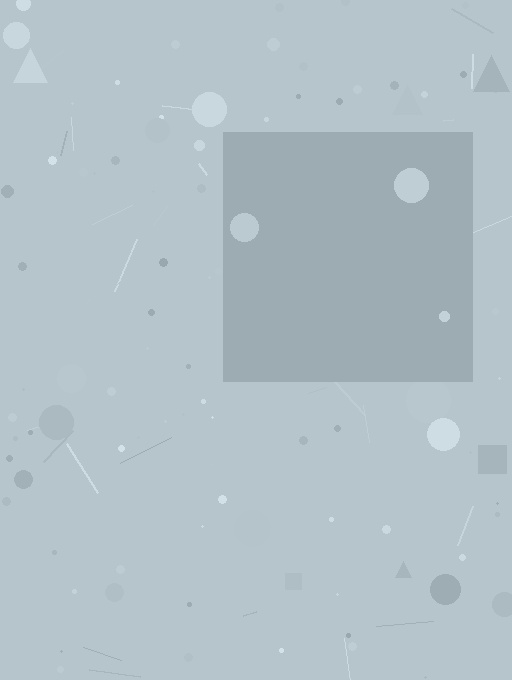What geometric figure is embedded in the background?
A square is embedded in the background.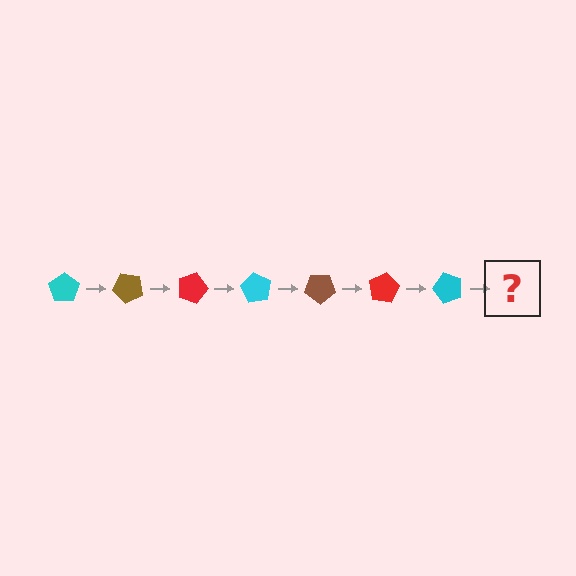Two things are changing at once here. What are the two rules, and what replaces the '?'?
The two rules are that it rotates 45 degrees each step and the color cycles through cyan, brown, and red. The '?' should be a brown pentagon, rotated 315 degrees from the start.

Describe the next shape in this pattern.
It should be a brown pentagon, rotated 315 degrees from the start.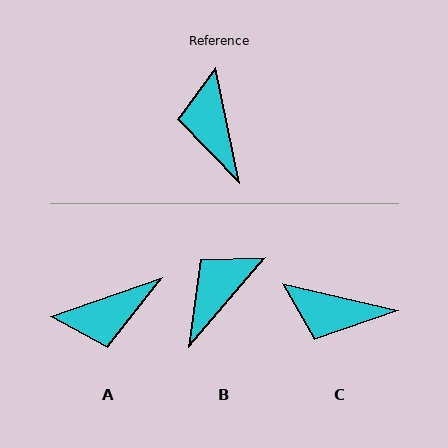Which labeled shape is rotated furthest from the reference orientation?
A, about 98 degrees away.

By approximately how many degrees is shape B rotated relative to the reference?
Approximately 52 degrees clockwise.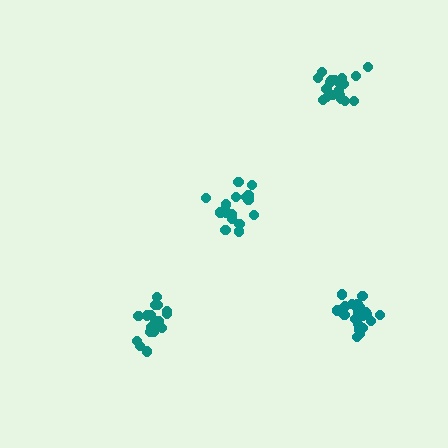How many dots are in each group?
Group 1: 19 dots, Group 2: 21 dots, Group 3: 20 dots, Group 4: 18 dots (78 total).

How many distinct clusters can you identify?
There are 4 distinct clusters.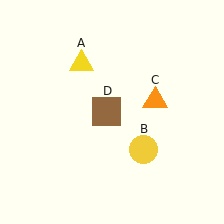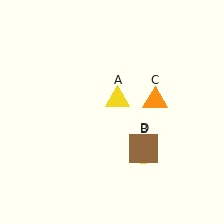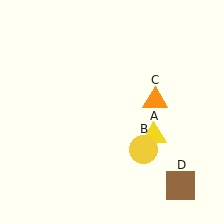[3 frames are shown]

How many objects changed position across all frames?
2 objects changed position: yellow triangle (object A), brown square (object D).